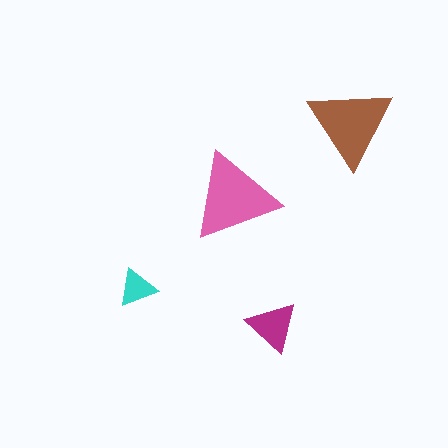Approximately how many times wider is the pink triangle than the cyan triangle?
About 2.5 times wider.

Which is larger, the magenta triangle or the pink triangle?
The pink one.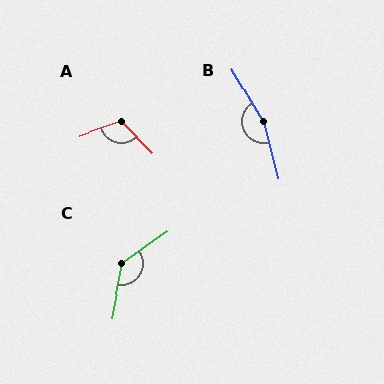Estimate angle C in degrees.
Approximately 136 degrees.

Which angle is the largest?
B, at approximately 164 degrees.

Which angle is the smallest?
A, at approximately 115 degrees.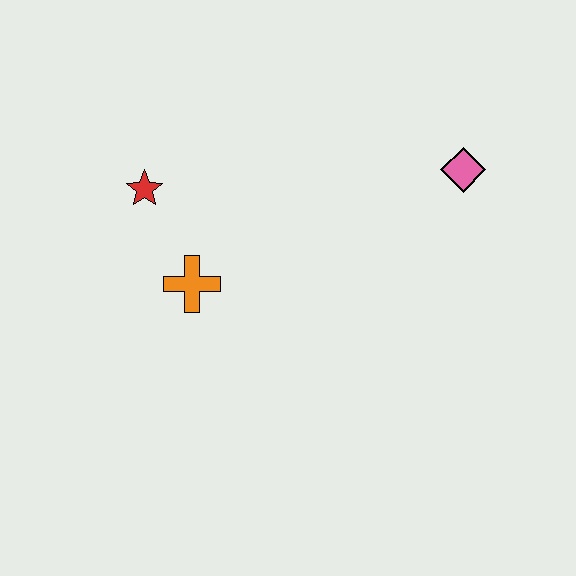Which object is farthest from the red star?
The pink diamond is farthest from the red star.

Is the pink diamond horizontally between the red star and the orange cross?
No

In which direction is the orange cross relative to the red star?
The orange cross is below the red star.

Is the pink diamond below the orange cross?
No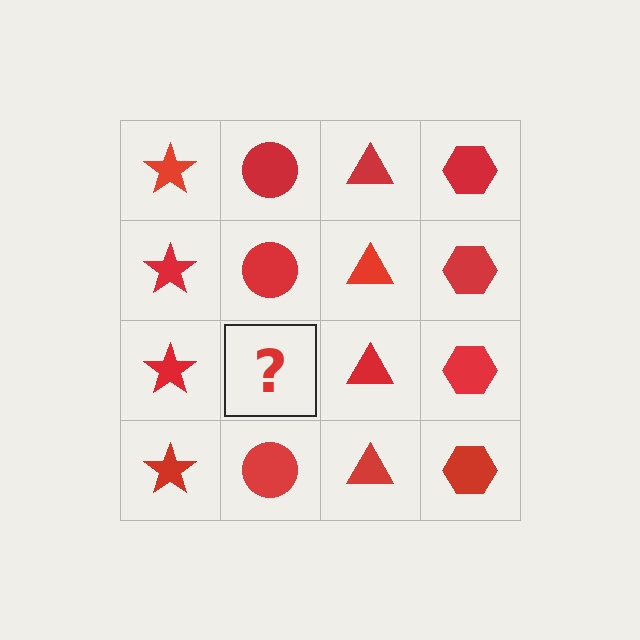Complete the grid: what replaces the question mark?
The question mark should be replaced with a red circle.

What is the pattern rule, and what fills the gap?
The rule is that each column has a consistent shape. The gap should be filled with a red circle.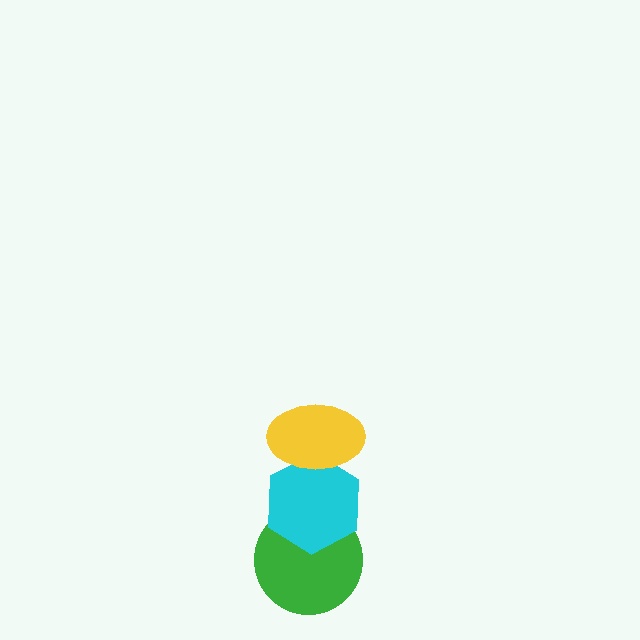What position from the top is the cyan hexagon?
The cyan hexagon is 2nd from the top.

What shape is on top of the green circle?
The cyan hexagon is on top of the green circle.